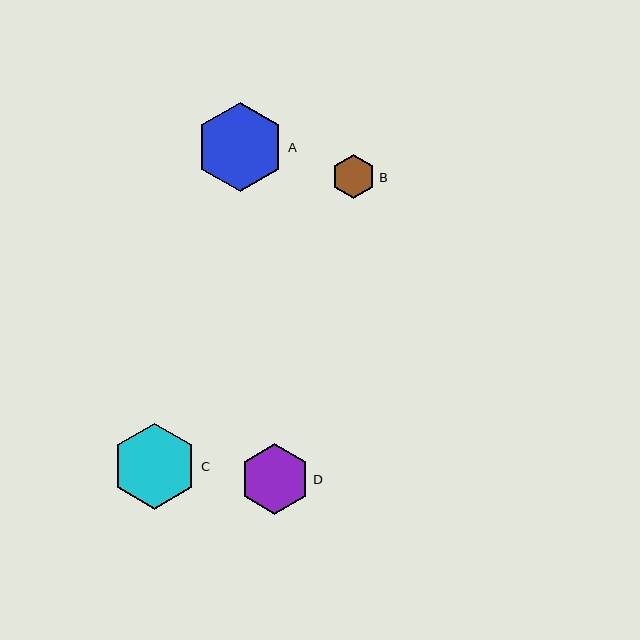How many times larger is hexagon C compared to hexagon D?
Hexagon C is approximately 1.2 times the size of hexagon D.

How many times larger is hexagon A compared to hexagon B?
Hexagon A is approximately 2.0 times the size of hexagon B.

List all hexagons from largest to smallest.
From largest to smallest: A, C, D, B.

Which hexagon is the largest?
Hexagon A is the largest with a size of approximately 89 pixels.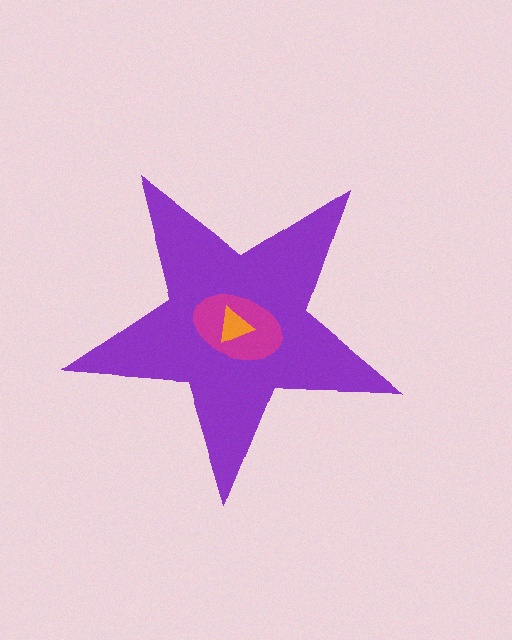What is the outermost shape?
The purple star.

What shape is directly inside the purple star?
The magenta ellipse.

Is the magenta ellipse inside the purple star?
Yes.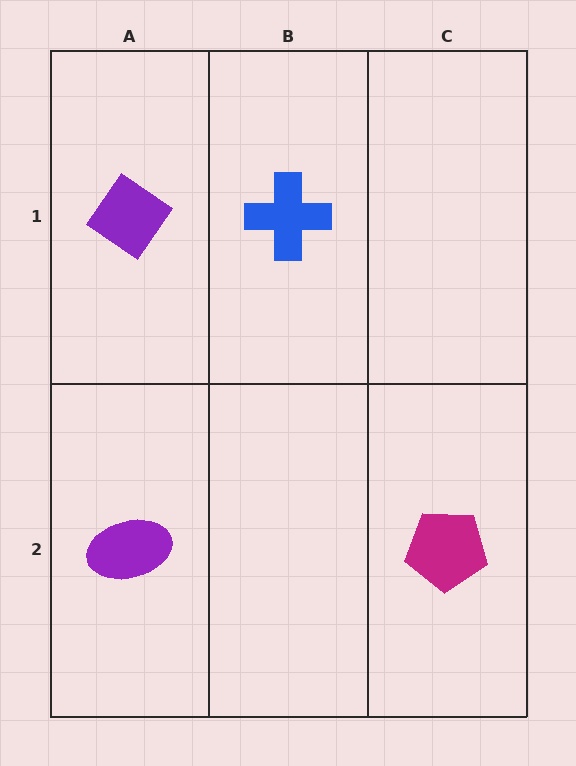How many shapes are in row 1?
2 shapes.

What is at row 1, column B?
A blue cross.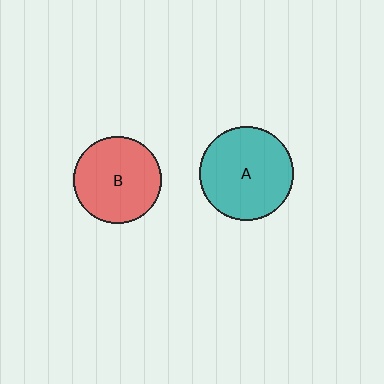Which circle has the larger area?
Circle A (teal).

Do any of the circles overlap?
No, none of the circles overlap.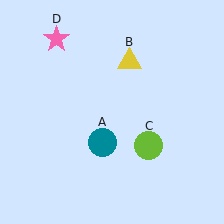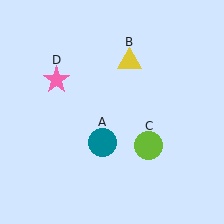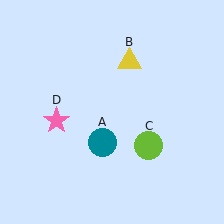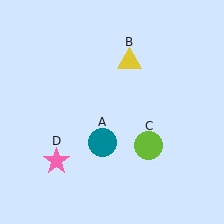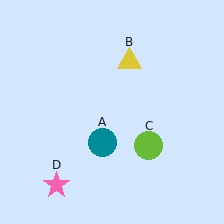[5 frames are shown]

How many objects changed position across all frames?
1 object changed position: pink star (object D).